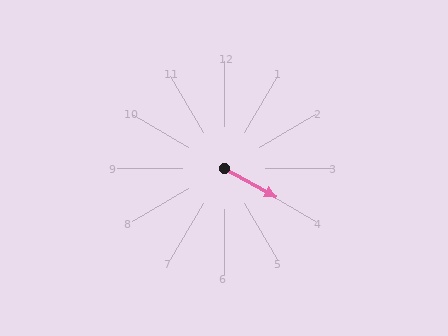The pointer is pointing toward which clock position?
Roughly 4 o'clock.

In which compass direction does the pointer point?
Southeast.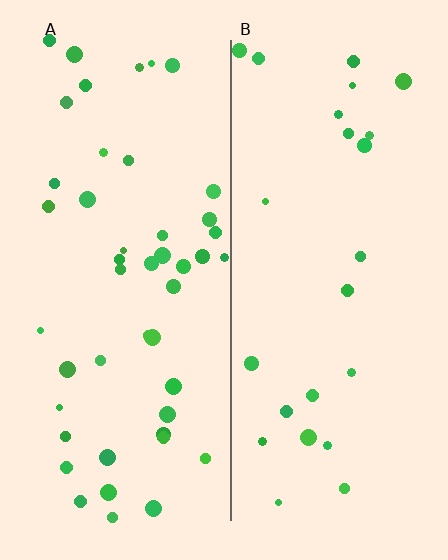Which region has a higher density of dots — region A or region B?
A (the left).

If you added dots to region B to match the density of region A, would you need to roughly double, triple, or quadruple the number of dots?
Approximately double.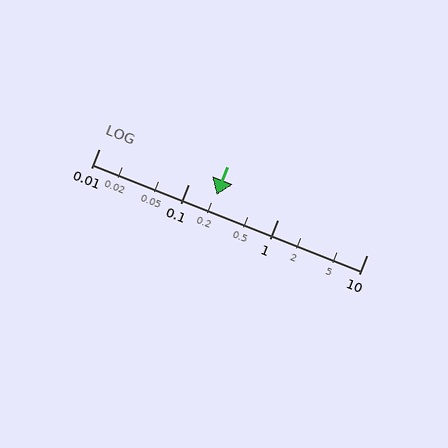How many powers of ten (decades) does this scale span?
The scale spans 3 decades, from 0.01 to 10.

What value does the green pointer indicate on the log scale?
The pointer indicates approximately 0.21.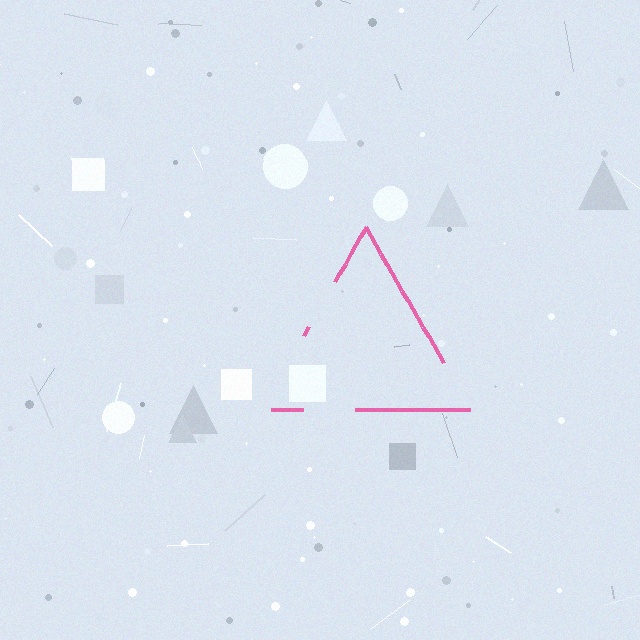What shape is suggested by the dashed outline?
The dashed outline suggests a triangle.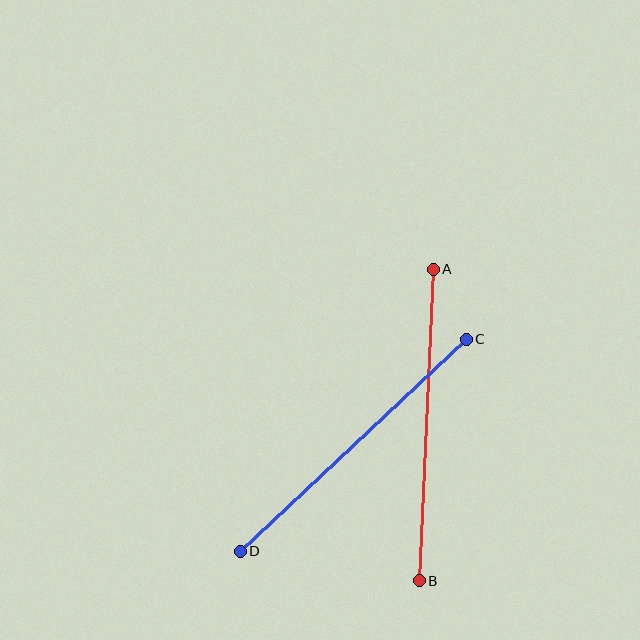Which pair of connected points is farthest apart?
Points A and B are farthest apart.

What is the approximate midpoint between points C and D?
The midpoint is at approximately (353, 445) pixels.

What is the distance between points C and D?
The distance is approximately 309 pixels.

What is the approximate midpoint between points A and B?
The midpoint is at approximately (426, 425) pixels.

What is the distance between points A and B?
The distance is approximately 312 pixels.